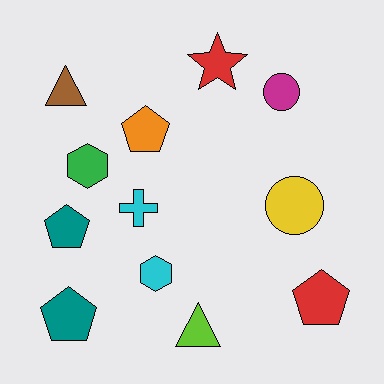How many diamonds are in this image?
There are no diamonds.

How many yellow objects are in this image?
There is 1 yellow object.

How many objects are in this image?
There are 12 objects.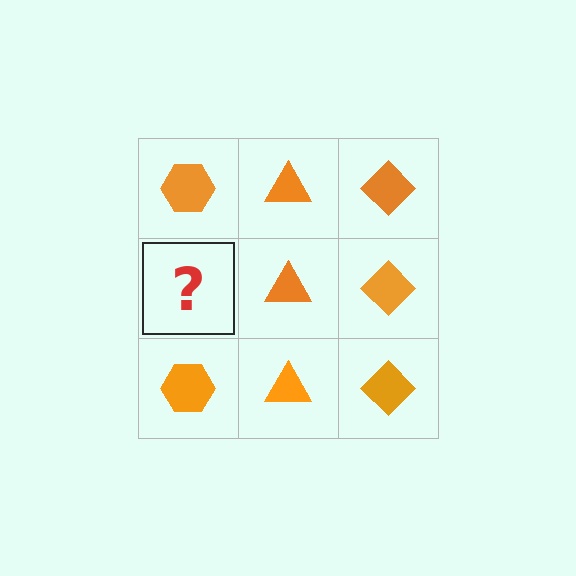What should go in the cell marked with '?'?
The missing cell should contain an orange hexagon.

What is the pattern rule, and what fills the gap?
The rule is that each column has a consistent shape. The gap should be filled with an orange hexagon.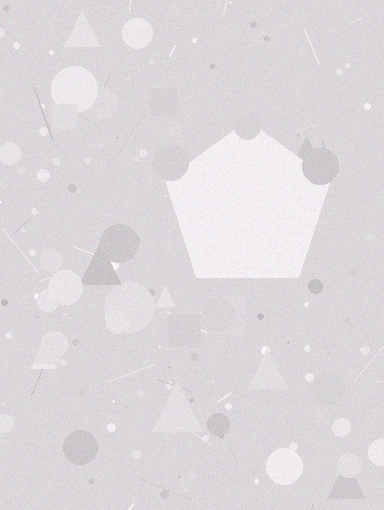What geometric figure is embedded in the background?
A pentagon is embedded in the background.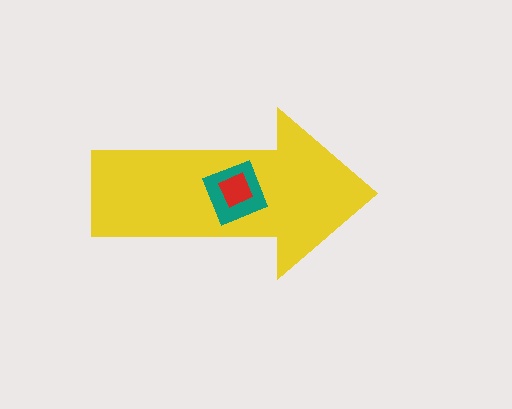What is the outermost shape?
The yellow arrow.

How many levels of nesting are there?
3.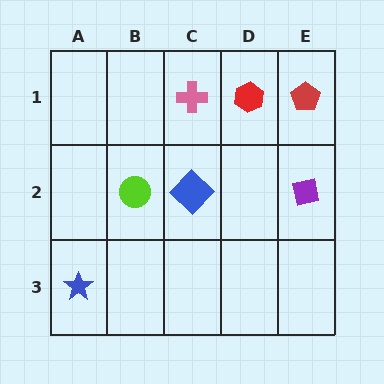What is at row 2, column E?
A purple square.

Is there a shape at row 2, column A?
No, that cell is empty.